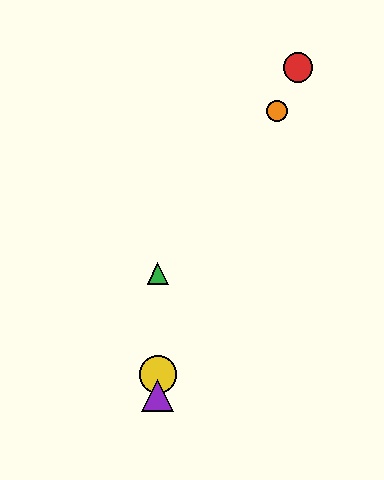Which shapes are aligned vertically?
The blue diamond, the green triangle, the yellow circle, the purple triangle are aligned vertically.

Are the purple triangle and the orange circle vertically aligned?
No, the purple triangle is at x≈158 and the orange circle is at x≈277.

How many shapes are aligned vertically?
4 shapes (the blue diamond, the green triangle, the yellow circle, the purple triangle) are aligned vertically.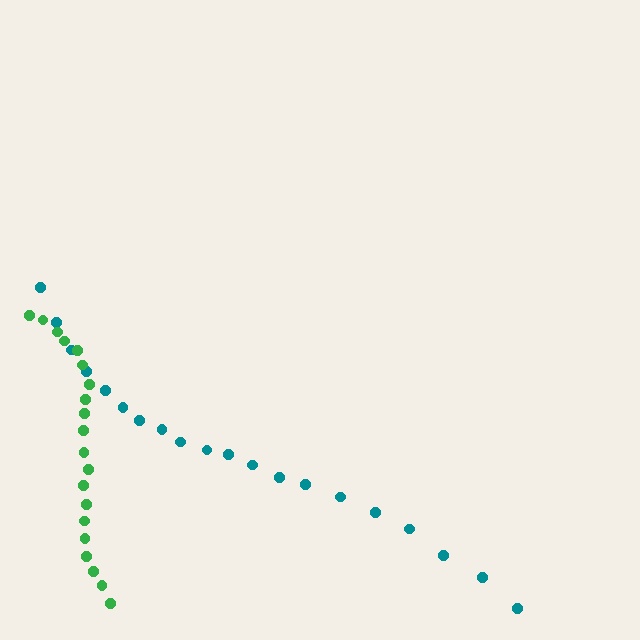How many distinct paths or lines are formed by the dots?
There are 2 distinct paths.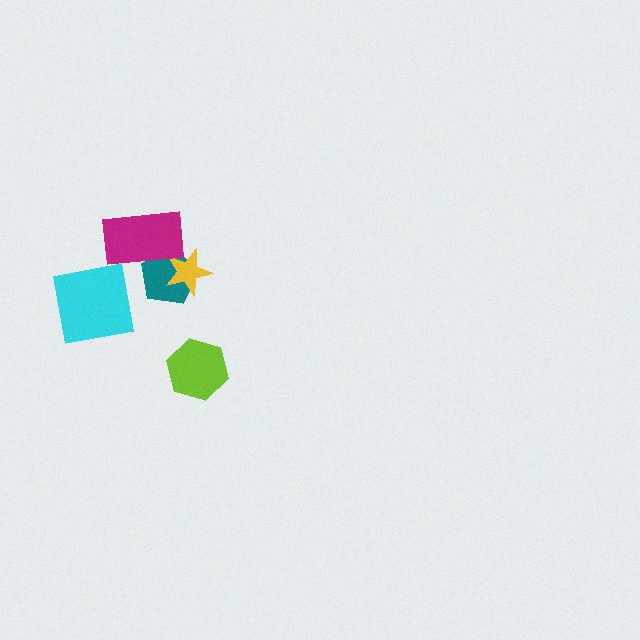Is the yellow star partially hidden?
Yes, it is partially covered by another shape.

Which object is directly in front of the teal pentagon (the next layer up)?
The yellow star is directly in front of the teal pentagon.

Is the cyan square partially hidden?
No, no other shape covers it.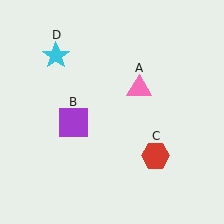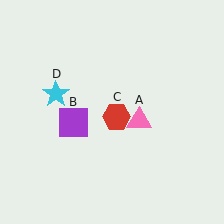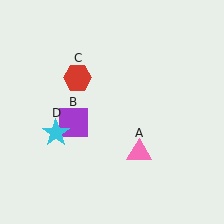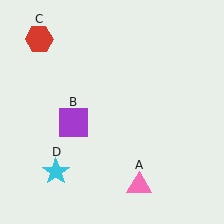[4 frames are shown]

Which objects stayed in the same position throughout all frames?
Purple square (object B) remained stationary.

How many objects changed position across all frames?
3 objects changed position: pink triangle (object A), red hexagon (object C), cyan star (object D).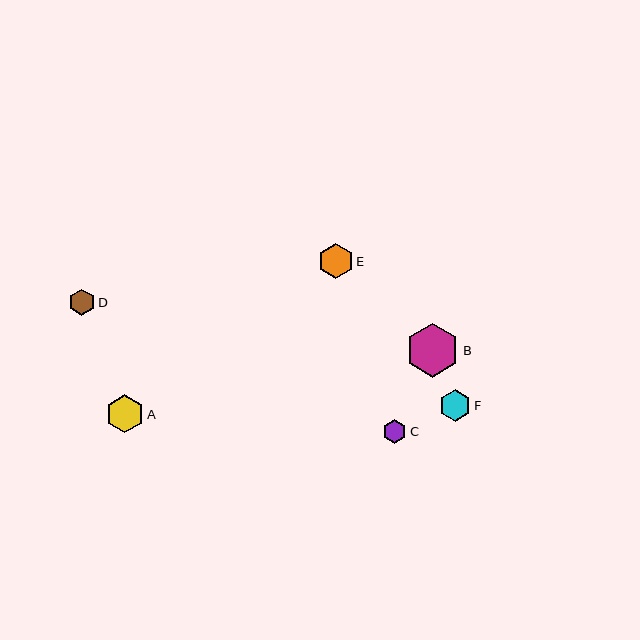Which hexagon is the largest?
Hexagon B is the largest with a size of approximately 54 pixels.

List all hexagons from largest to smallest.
From largest to smallest: B, A, E, F, D, C.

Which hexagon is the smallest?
Hexagon C is the smallest with a size of approximately 24 pixels.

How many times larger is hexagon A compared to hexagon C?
Hexagon A is approximately 1.6 times the size of hexagon C.